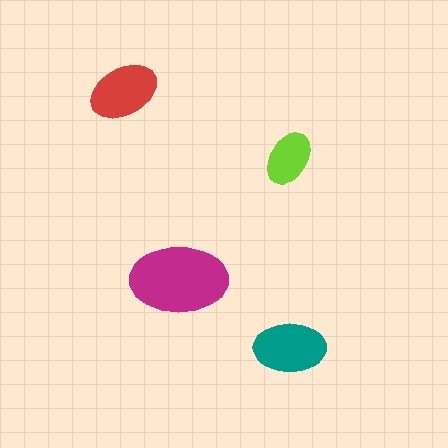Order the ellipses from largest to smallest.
the magenta one, the teal one, the red one, the lime one.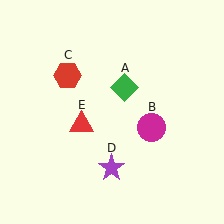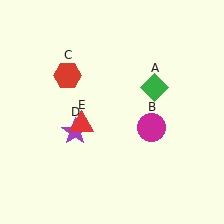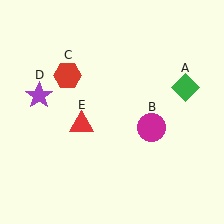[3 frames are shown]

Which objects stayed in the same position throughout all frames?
Magenta circle (object B) and red hexagon (object C) and red triangle (object E) remained stationary.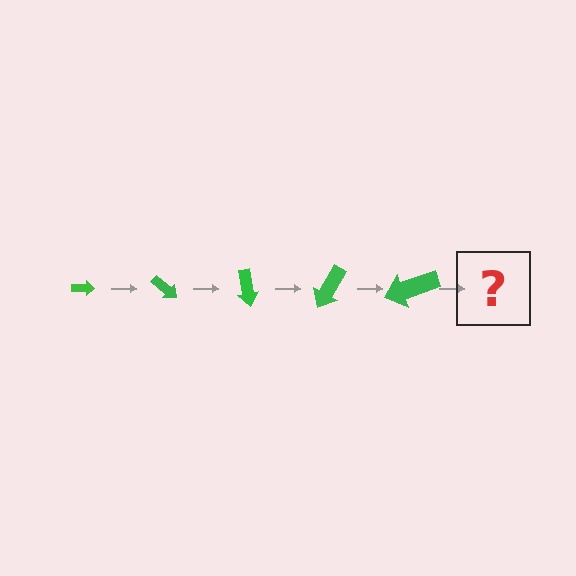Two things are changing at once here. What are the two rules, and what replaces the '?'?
The two rules are that the arrow grows larger each step and it rotates 40 degrees each step. The '?' should be an arrow, larger than the previous one and rotated 200 degrees from the start.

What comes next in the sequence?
The next element should be an arrow, larger than the previous one and rotated 200 degrees from the start.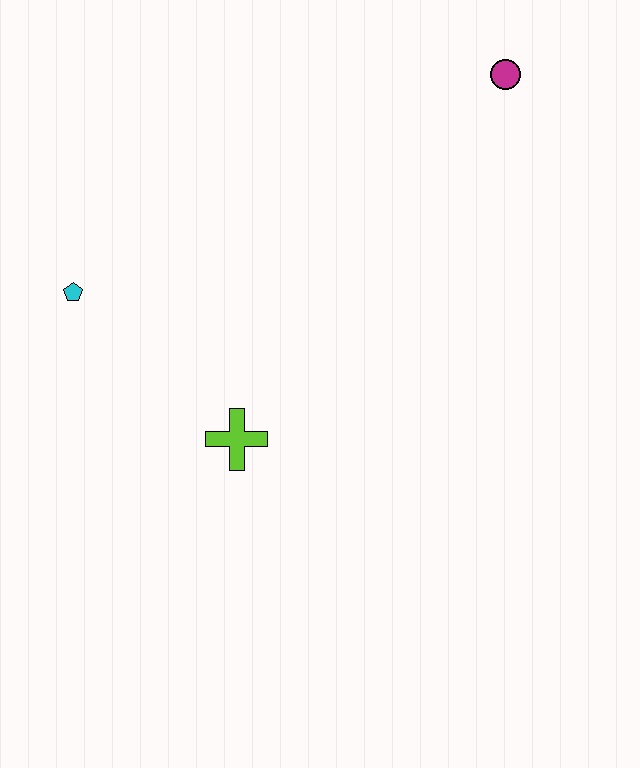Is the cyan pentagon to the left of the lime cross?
Yes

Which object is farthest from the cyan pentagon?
The magenta circle is farthest from the cyan pentagon.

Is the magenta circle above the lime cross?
Yes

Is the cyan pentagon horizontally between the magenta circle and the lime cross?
No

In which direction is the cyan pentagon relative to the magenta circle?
The cyan pentagon is to the left of the magenta circle.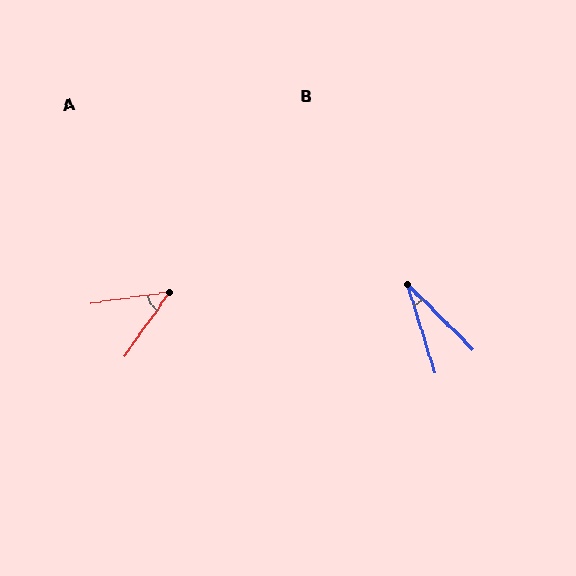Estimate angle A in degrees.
Approximately 46 degrees.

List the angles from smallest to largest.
B (28°), A (46°).